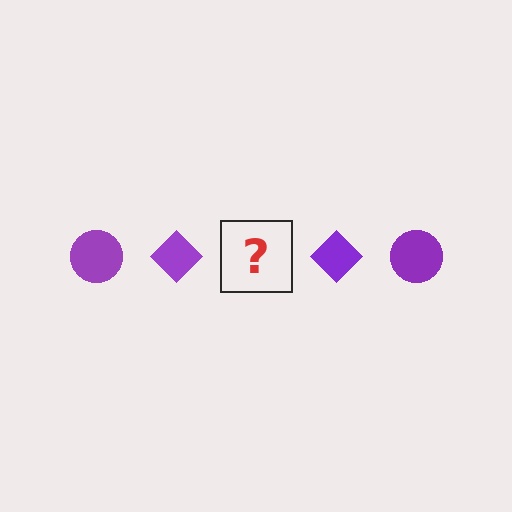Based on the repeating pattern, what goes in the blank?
The blank should be a purple circle.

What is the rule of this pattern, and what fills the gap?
The rule is that the pattern cycles through circle, diamond shapes in purple. The gap should be filled with a purple circle.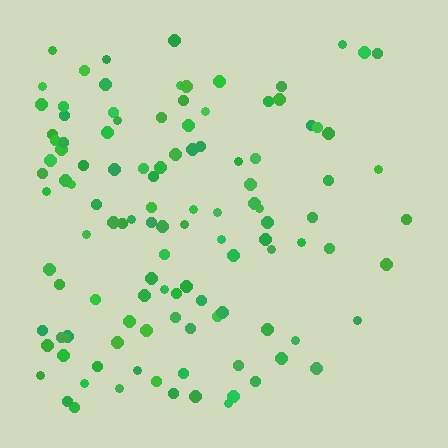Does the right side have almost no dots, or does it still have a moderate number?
Still a moderate number, just noticeably fewer than the left.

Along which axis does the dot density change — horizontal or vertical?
Horizontal.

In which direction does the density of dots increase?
From right to left, with the left side densest.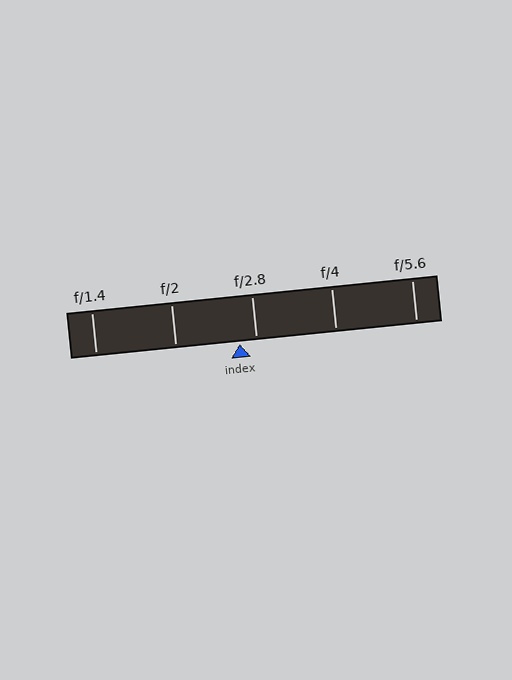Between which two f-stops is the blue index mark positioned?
The index mark is between f/2 and f/2.8.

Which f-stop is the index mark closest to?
The index mark is closest to f/2.8.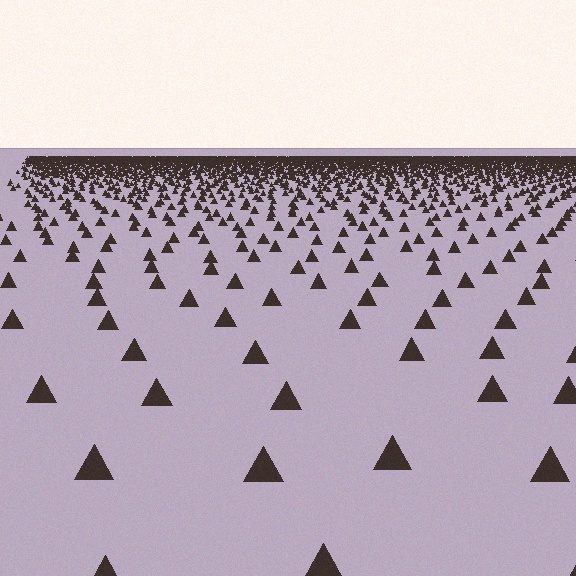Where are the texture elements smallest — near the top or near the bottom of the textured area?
Near the top.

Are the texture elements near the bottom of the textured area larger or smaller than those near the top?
Larger. Near the bottom, elements are closer to the viewer and appear at a bigger on-screen size.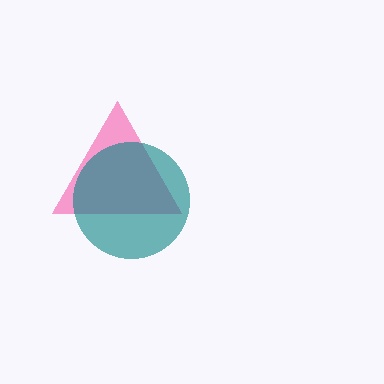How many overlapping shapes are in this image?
There are 2 overlapping shapes in the image.